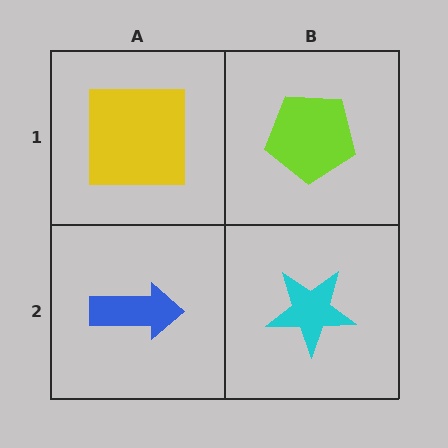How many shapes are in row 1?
2 shapes.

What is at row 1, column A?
A yellow square.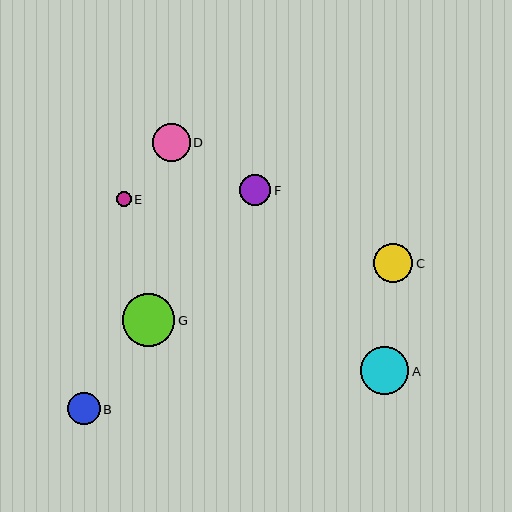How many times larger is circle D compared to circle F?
Circle D is approximately 1.2 times the size of circle F.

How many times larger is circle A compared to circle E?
Circle A is approximately 3.1 times the size of circle E.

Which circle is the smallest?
Circle E is the smallest with a size of approximately 15 pixels.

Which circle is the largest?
Circle G is the largest with a size of approximately 52 pixels.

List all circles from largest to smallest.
From largest to smallest: G, A, C, D, B, F, E.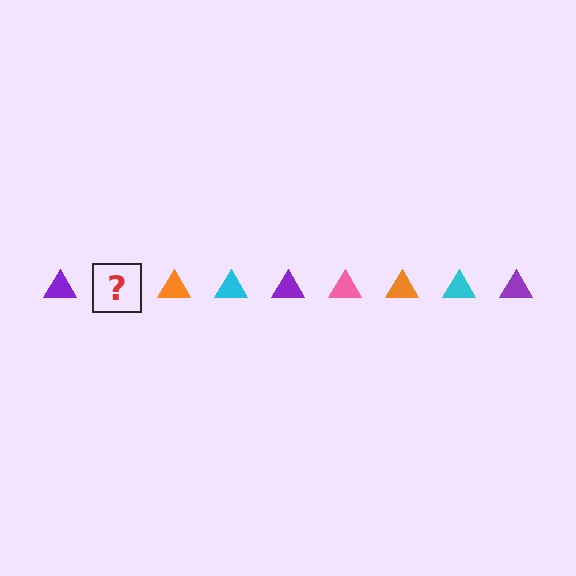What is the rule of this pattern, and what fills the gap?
The rule is that the pattern cycles through purple, pink, orange, cyan triangles. The gap should be filled with a pink triangle.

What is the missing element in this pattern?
The missing element is a pink triangle.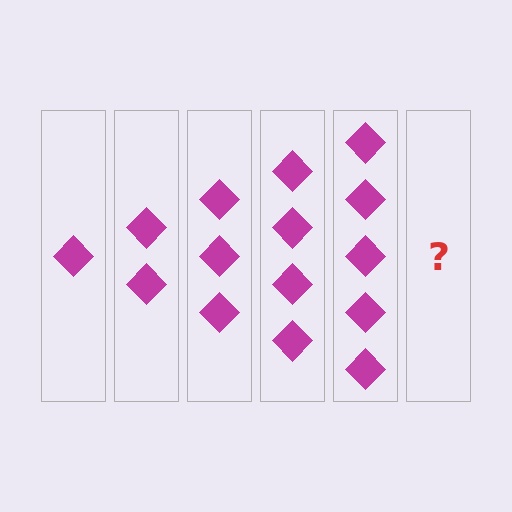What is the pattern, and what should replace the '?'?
The pattern is that each step adds one more diamond. The '?' should be 6 diamonds.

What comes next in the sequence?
The next element should be 6 diamonds.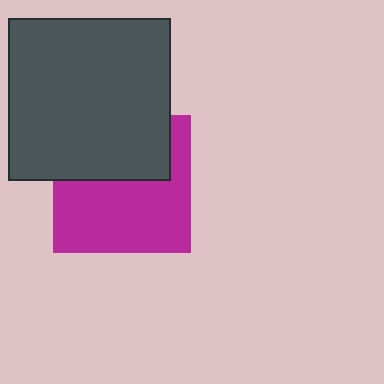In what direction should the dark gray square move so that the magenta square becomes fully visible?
The dark gray square should move up. That is the shortest direction to clear the overlap and leave the magenta square fully visible.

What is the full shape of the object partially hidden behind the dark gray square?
The partially hidden object is a magenta square.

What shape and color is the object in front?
The object in front is a dark gray square.